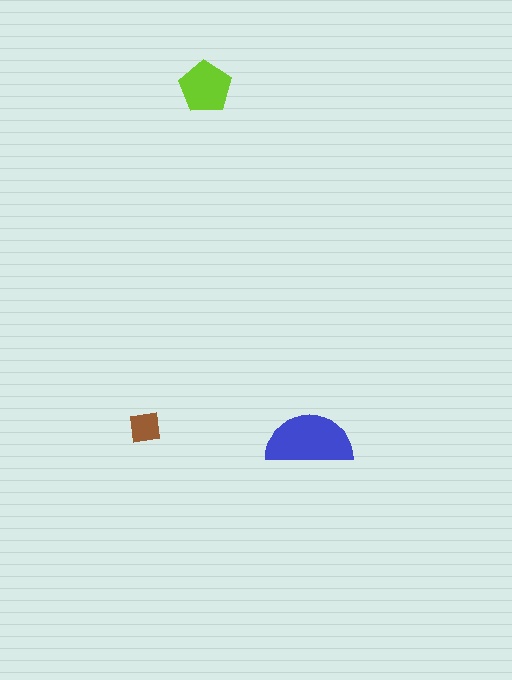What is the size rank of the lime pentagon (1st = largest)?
2nd.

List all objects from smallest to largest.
The brown square, the lime pentagon, the blue semicircle.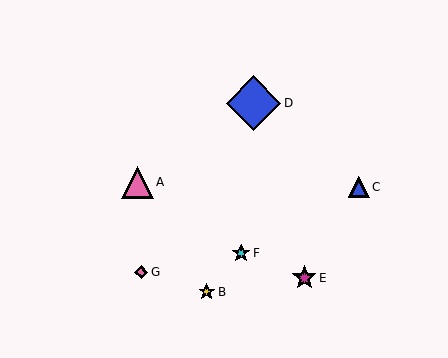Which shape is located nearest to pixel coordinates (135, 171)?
The pink triangle (labeled A) at (137, 182) is nearest to that location.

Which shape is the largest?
The blue diamond (labeled D) is the largest.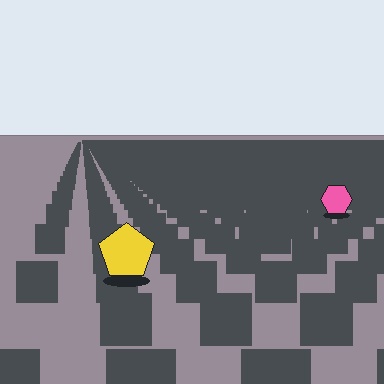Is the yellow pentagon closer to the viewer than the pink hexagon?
Yes. The yellow pentagon is closer — you can tell from the texture gradient: the ground texture is coarser near it.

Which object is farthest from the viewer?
The pink hexagon is farthest from the viewer. It appears smaller and the ground texture around it is denser.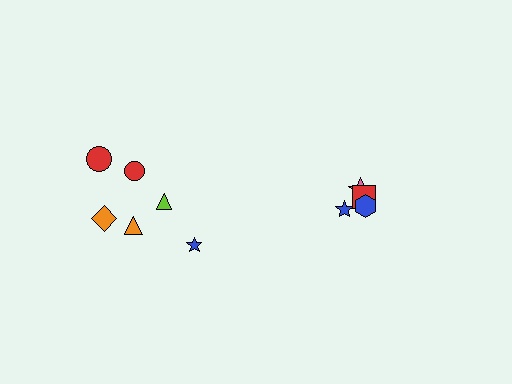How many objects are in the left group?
There are 6 objects.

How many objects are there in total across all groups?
There are 10 objects.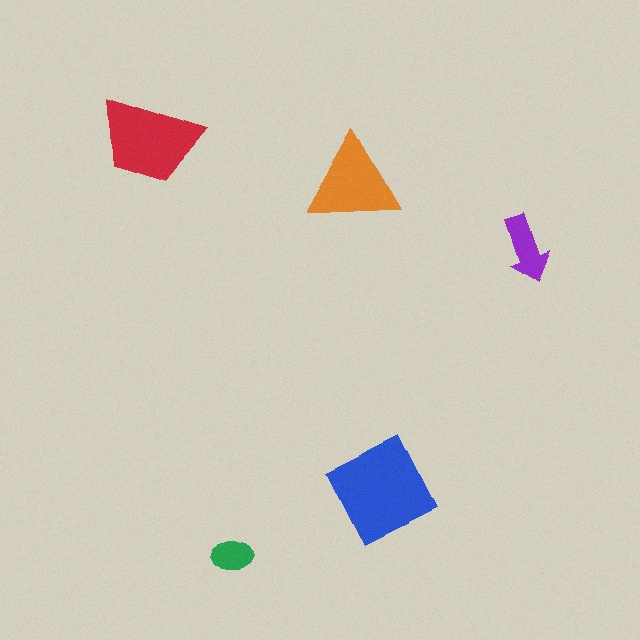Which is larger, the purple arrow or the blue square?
The blue square.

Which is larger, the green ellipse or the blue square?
The blue square.